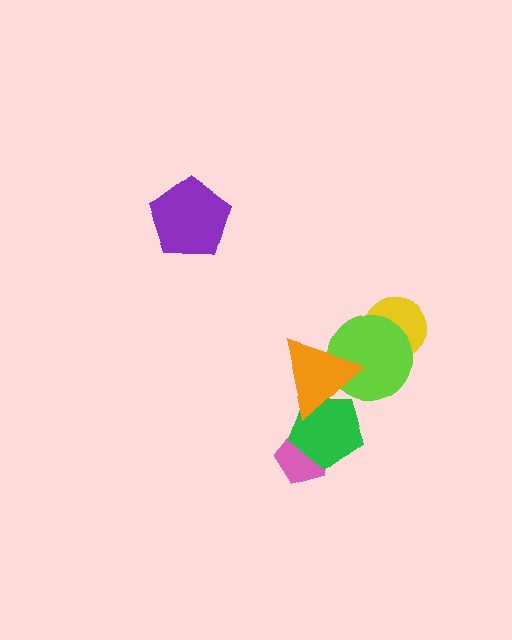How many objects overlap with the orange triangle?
2 objects overlap with the orange triangle.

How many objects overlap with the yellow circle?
1 object overlaps with the yellow circle.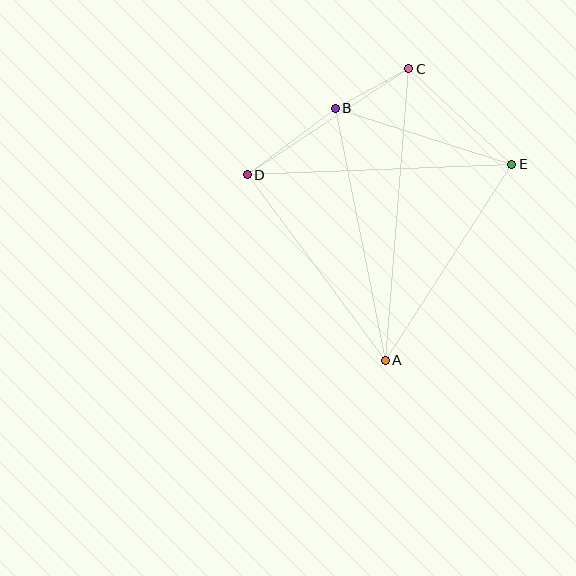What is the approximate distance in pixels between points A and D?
The distance between A and D is approximately 231 pixels.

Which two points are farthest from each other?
Points A and C are farthest from each other.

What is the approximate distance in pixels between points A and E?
The distance between A and E is approximately 233 pixels.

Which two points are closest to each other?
Points B and C are closest to each other.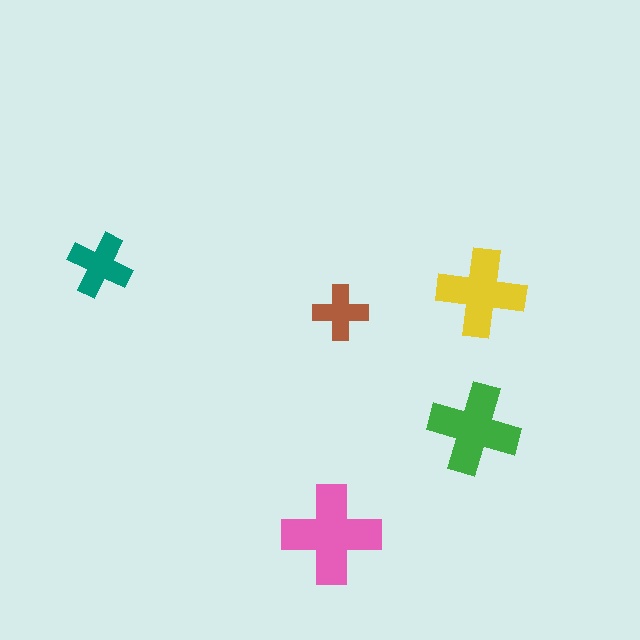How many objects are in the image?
There are 5 objects in the image.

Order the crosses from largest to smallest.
the pink one, the green one, the yellow one, the teal one, the brown one.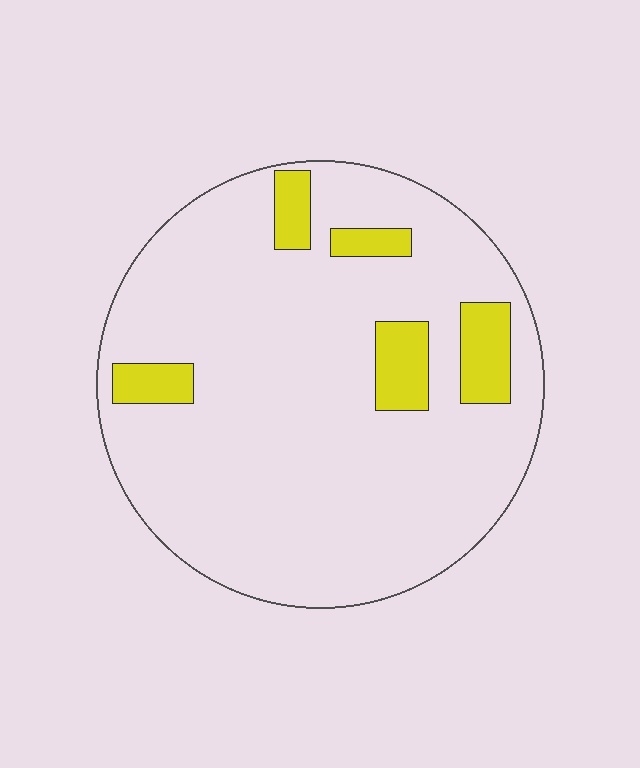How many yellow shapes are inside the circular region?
5.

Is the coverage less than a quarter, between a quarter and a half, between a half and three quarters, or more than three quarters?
Less than a quarter.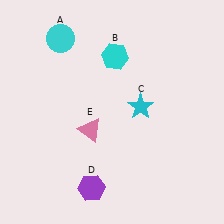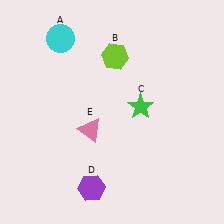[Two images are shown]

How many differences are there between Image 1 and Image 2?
There are 2 differences between the two images.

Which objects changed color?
B changed from cyan to lime. C changed from cyan to green.